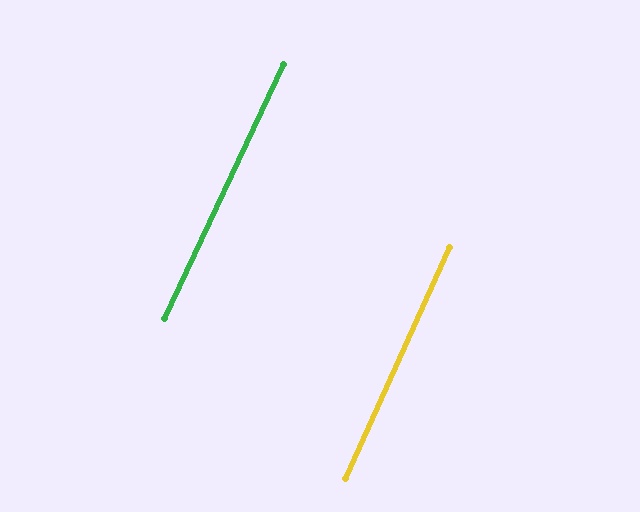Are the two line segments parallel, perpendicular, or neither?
Parallel — their directions differ by only 1.1°.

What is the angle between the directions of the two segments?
Approximately 1 degree.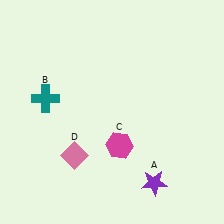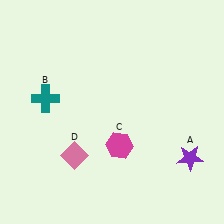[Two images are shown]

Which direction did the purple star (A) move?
The purple star (A) moved right.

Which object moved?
The purple star (A) moved right.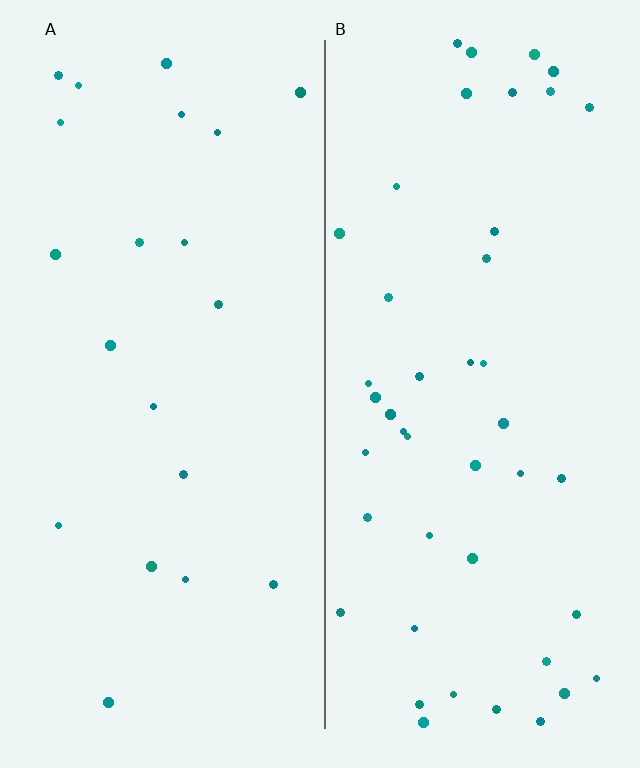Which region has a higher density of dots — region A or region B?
B (the right).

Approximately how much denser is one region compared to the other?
Approximately 2.2× — region B over region A.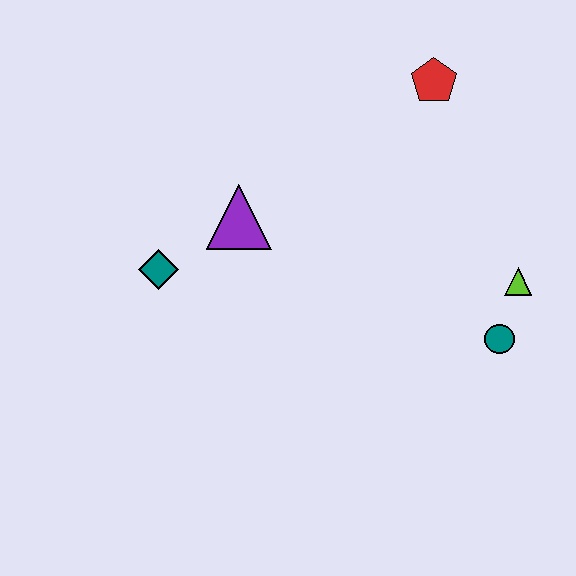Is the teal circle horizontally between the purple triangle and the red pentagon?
No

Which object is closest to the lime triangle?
The teal circle is closest to the lime triangle.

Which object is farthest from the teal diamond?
The lime triangle is farthest from the teal diamond.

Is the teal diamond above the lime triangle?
Yes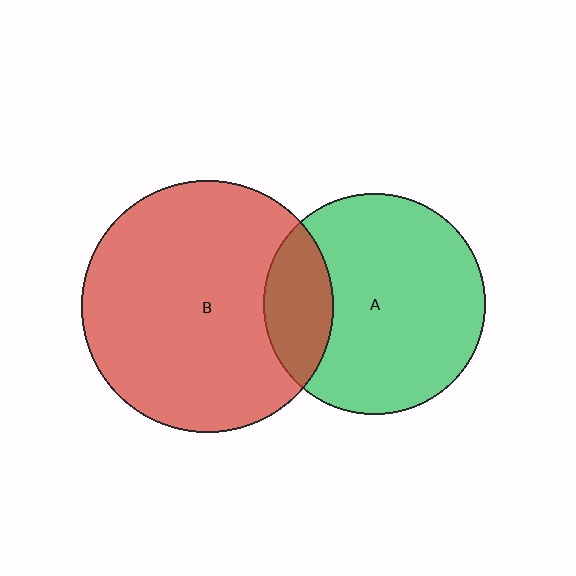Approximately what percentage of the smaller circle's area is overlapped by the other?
Approximately 20%.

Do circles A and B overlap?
Yes.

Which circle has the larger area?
Circle B (red).